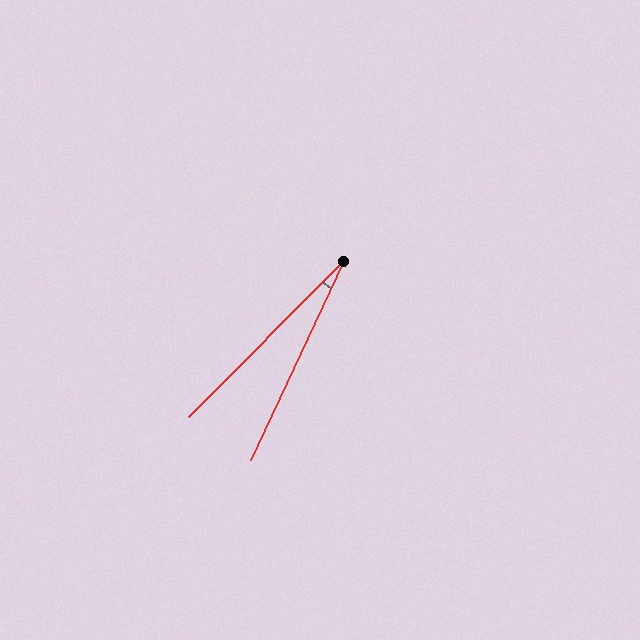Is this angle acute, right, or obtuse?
It is acute.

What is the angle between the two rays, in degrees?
Approximately 20 degrees.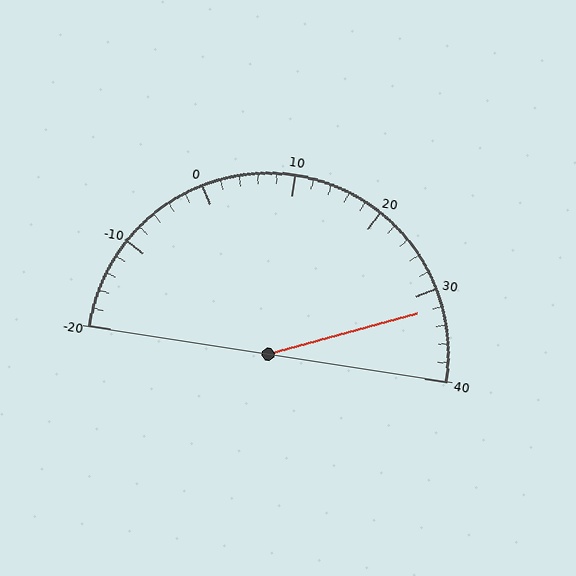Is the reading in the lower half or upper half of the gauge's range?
The reading is in the upper half of the range (-20 to 40).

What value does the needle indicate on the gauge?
The needle indicates approximately 32.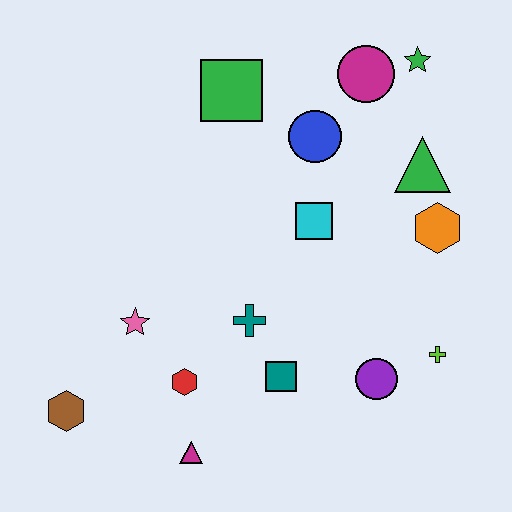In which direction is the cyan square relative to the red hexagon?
The cyan square is above the red hexagon.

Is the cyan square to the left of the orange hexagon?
Yes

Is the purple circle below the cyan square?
Yes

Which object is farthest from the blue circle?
The brown hexagon is farthest from the blue circle.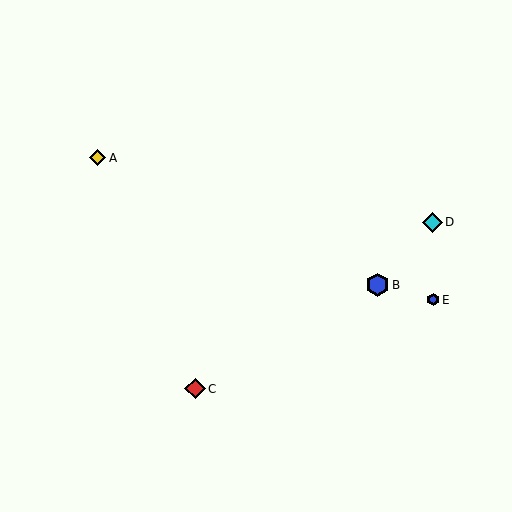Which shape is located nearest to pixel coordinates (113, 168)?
The yellow diamond (labeled A) at (98, 158) is nearest to that location.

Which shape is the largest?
The blue hexagon (labeled B) is the largest.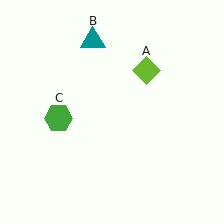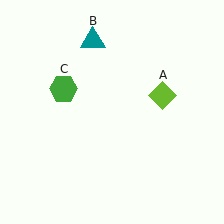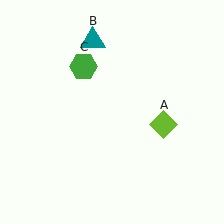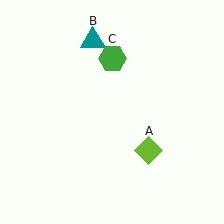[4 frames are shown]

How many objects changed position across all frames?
2 objects changed position: lime diamond (object A), green hexagon (object C).